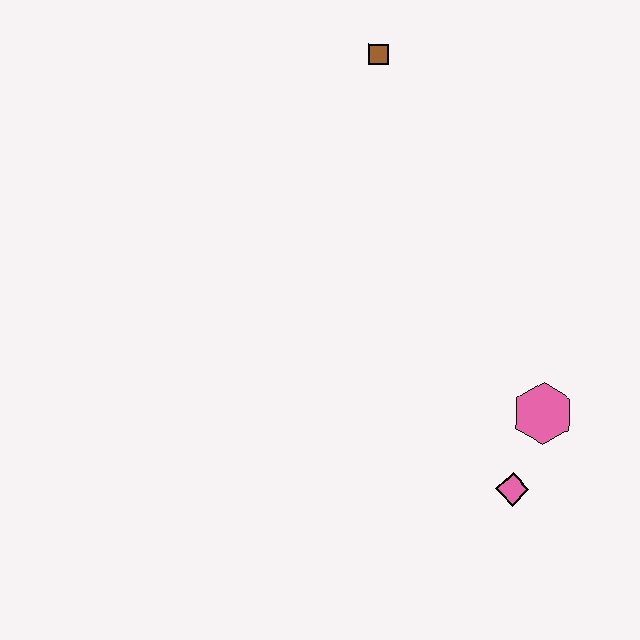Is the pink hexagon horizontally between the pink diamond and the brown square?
No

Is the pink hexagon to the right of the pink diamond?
Yes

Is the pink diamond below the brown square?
Yes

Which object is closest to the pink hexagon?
The pink diamond is closest to the pink hexagon.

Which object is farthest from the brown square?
The pink diamond is farthest from the brown square.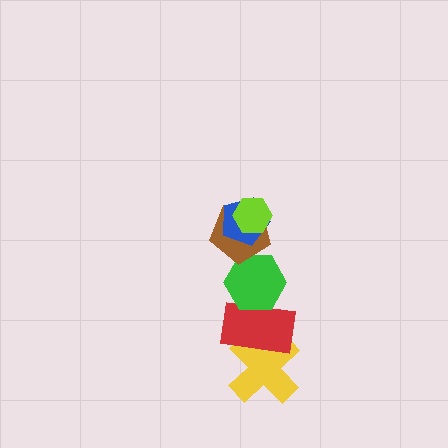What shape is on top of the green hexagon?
The brown pentagon is on top of the green hexagon.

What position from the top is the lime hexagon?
The lime hexagon is 1st from the top.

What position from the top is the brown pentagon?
The brown pentagon is 3rd from the top.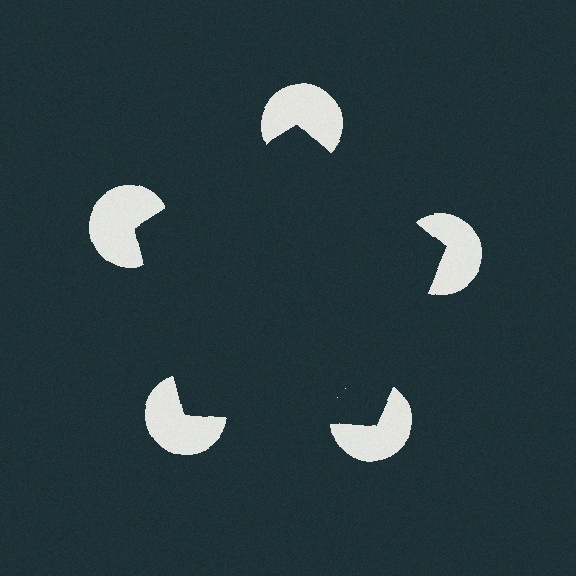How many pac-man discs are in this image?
There are 5 — one at each vertex of the illusory pentagon.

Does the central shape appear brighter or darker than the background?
It typically appears slightly darker than the background, even though no actual brightness change is drawn.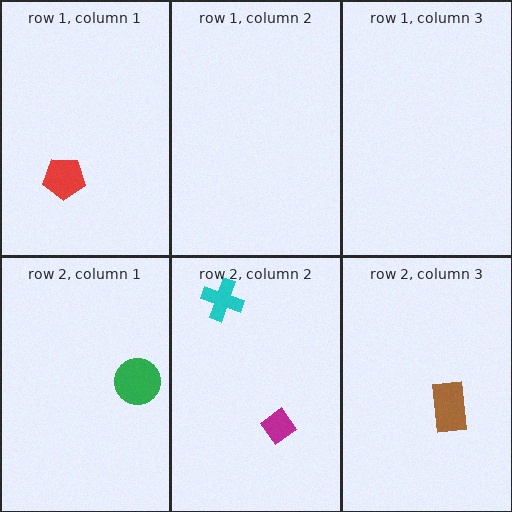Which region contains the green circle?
The row 2, column 1 region.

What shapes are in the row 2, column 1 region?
The green circle.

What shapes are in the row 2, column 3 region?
The brown rectangle.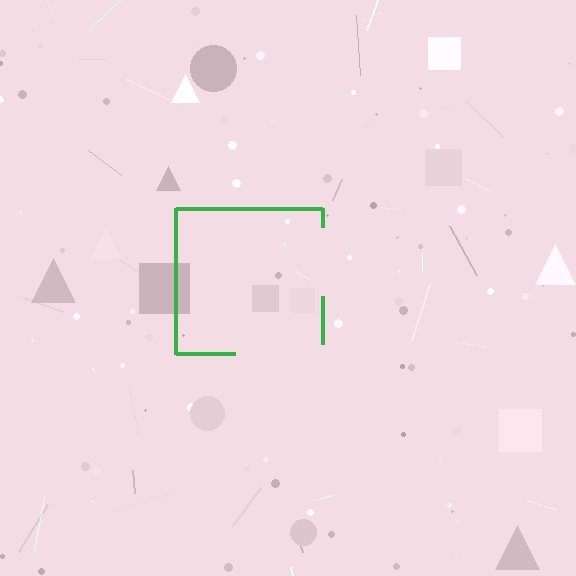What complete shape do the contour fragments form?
The contour fragments form a square.